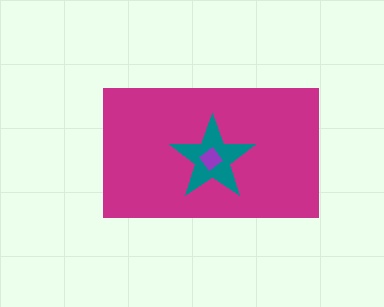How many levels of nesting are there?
3.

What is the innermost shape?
The purple diamond.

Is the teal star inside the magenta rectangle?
Yes.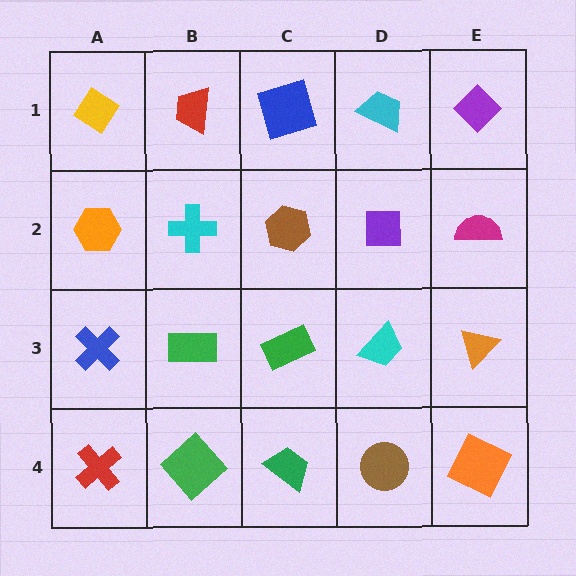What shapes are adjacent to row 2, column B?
A red trapezoid (row 1, column B), a green rectangle (row 3, column B), an orange hexagon (row 2, column A), a brown hexagon (row 2, column C).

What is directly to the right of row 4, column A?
A green diamond.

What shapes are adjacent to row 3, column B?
A cyan cross (row 2, column B), a green diamond (row 4, column B), a blue cross (row 3, column A), a green rectangle (row 3, column C).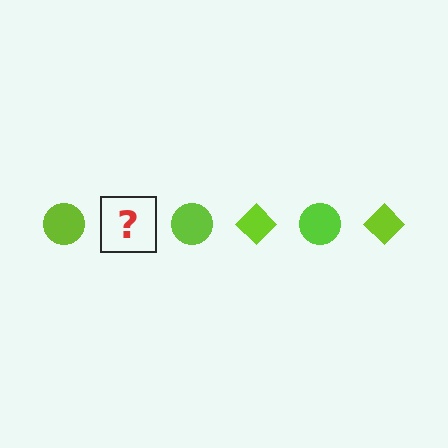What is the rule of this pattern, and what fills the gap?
The rule is that the pattern cycles through circle, diamond shapes in lime. The gap should be filled with a lime diamond.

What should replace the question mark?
The question mark should be replaced with a lime diamond.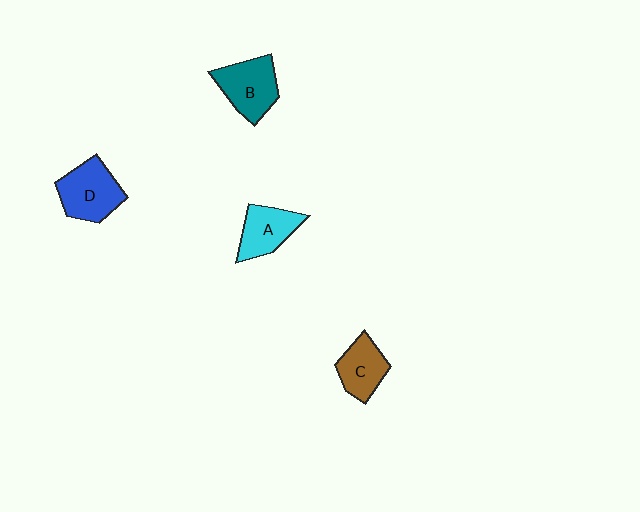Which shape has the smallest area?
Shape C (brown).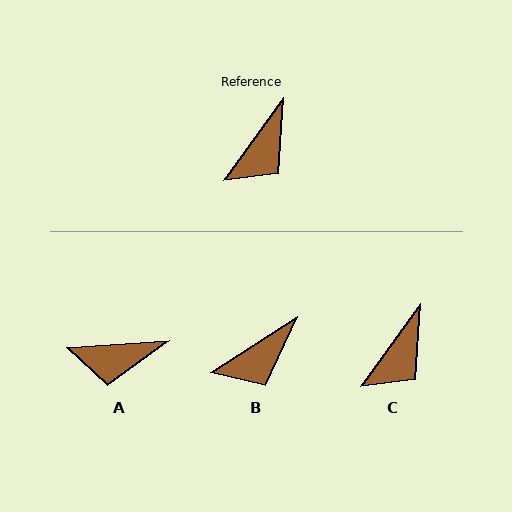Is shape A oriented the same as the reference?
No, it is off by about 50 degrees.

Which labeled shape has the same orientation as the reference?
C.